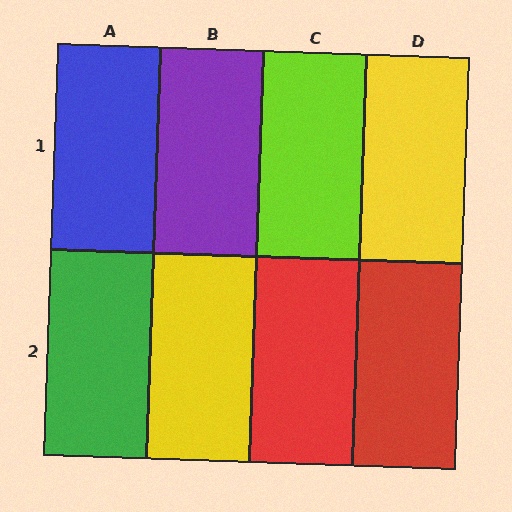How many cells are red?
2 cells are red.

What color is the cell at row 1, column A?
Blue.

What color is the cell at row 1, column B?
Purple.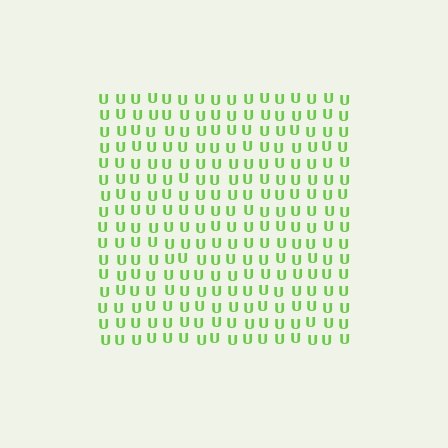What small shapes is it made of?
It is made of small letter U's.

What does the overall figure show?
The overall figure shows a square.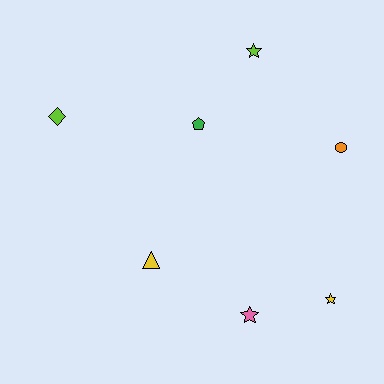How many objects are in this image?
There are 7 objects.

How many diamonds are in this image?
There is 1 diamond.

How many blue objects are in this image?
There are no blue objects.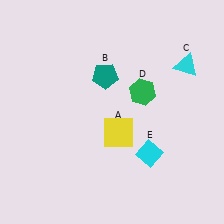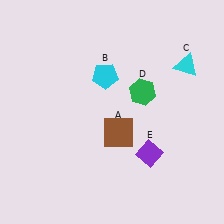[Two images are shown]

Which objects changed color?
A changed from yellow to brown. B changed from teal to cyan. E changed from cyan to purple.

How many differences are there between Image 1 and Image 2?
There are 3 differences between the two images.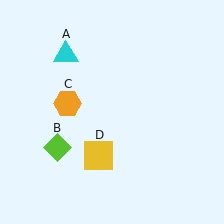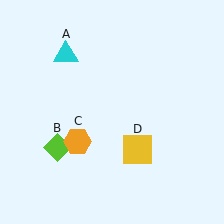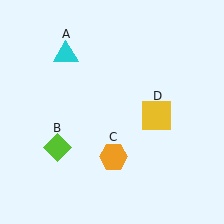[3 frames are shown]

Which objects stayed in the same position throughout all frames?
Cyan triangle (object A) and lime diamond (object B) remained stationary.